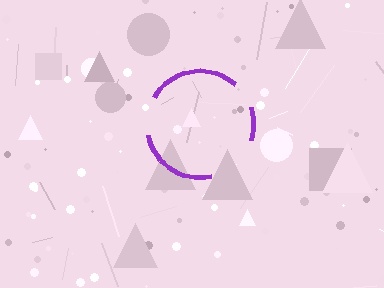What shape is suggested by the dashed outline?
The dashed outline suggests a circle.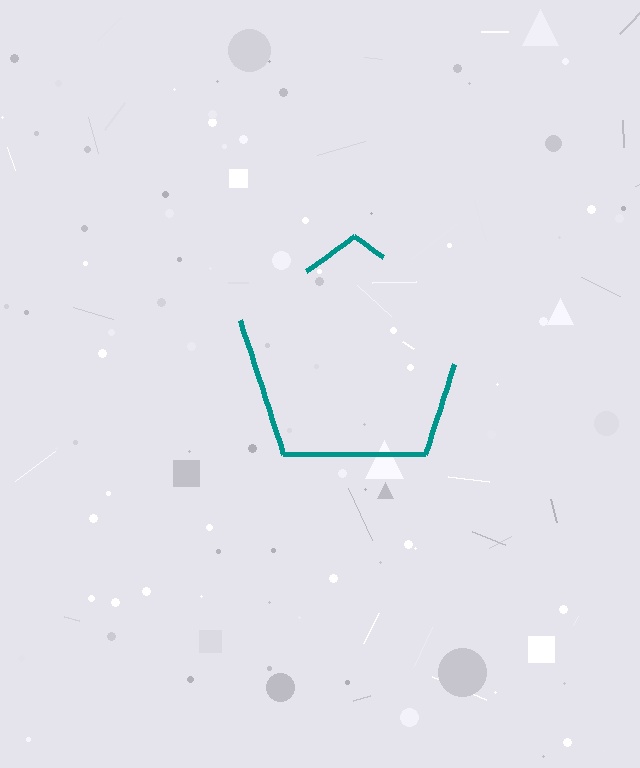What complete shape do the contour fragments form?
The contour fragments form a pentagon.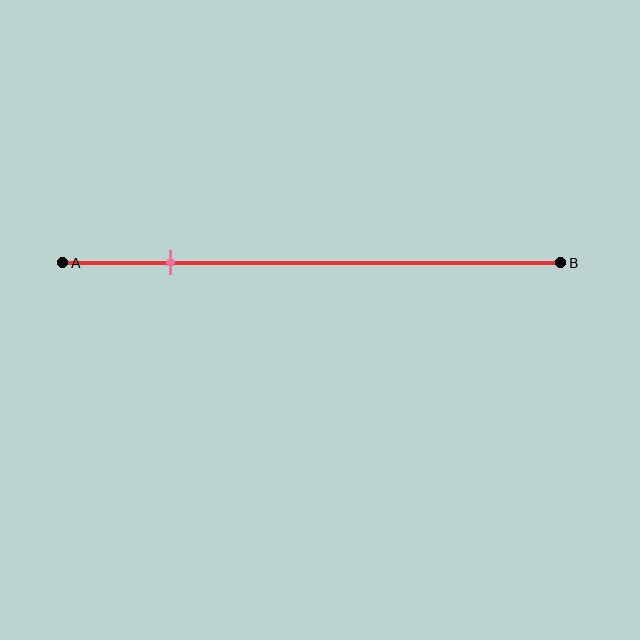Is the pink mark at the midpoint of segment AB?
No, the mark is at about 20% from A, not at the 50% midpoint.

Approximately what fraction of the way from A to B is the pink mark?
The pink mark is approximately 20% of the way from A to B.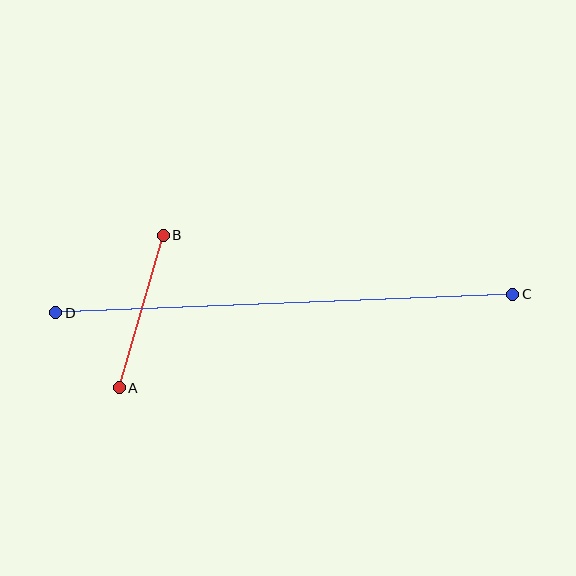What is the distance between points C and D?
The distance is approximately 457 pixels.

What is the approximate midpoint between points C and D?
The midpoint is at approximately (284, 303) pixels.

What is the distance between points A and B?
The distance is approximately 159 pixels.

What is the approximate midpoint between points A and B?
The midpoint is at approximately (141, 312) pixels.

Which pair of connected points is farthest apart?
Points C and D are farthest apart.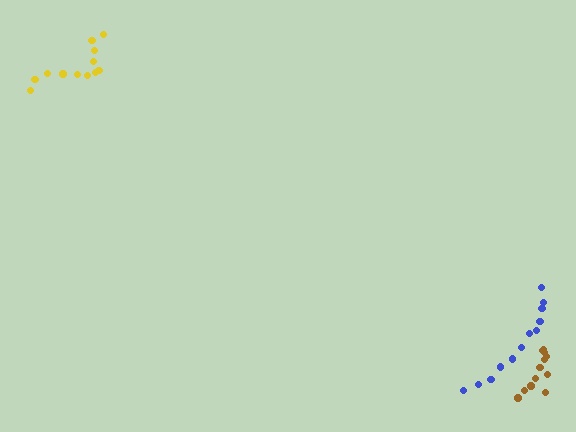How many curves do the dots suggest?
There are 3 distinct paths.